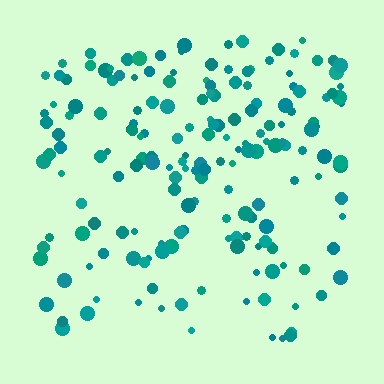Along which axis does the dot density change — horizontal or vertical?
Vertical.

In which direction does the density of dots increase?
From bottom to top, with the top side densest.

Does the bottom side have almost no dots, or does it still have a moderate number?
Still a moderate number, just noticeably fewer than the top.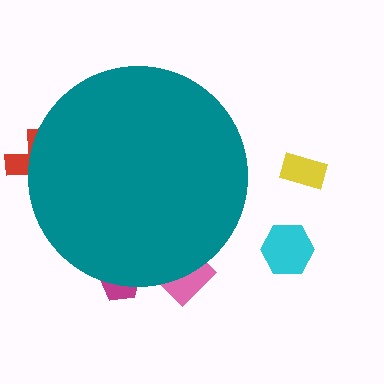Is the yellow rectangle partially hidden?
No, the yellow rectangle is fully visible.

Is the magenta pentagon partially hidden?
Yes, the magenta pentagon is partially hidden behind the teal circle.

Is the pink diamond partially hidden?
Yes, the pink diamond is partially hidden behind the teal circle.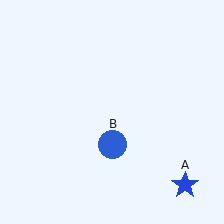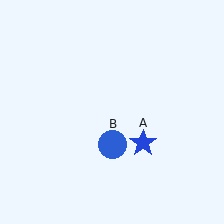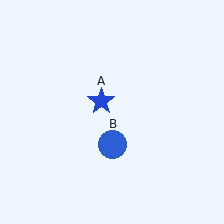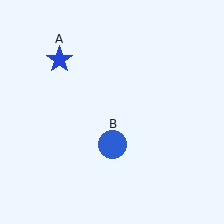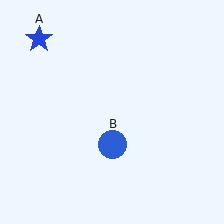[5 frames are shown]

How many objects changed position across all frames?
1 object changed position: blue star (object A).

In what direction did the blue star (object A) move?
The blue star (object A) moved up and to the left.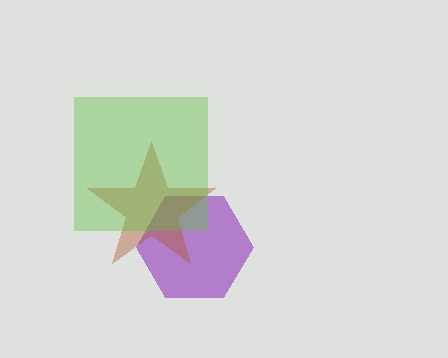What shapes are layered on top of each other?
The layered shapes are: a purple hexagon, a brown star, a lime square.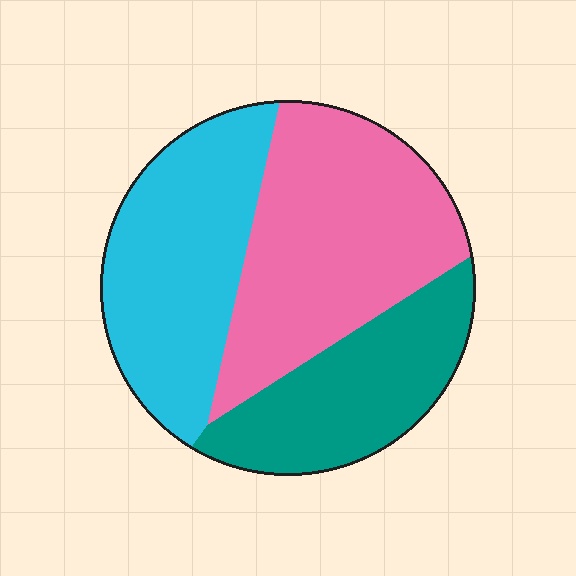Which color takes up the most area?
Pink, at roughly 40%.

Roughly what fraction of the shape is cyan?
Cyan takes up between a quarter and a half of the shape.